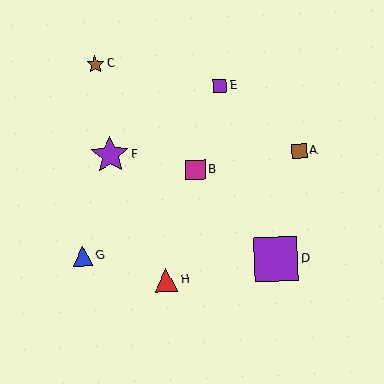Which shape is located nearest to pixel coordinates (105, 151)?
The purple star (labeled F) at (110, 155) is nearest to that location.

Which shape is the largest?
The purple square (labeled D) is the largest.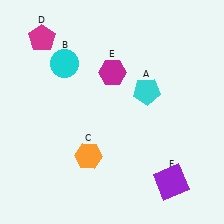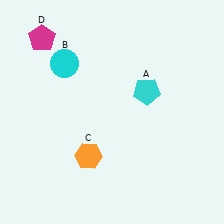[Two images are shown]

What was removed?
The magenta hexagon (E), the purple square (F) were removed in Image 2.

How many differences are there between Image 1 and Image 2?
There are 2 differences between the two images.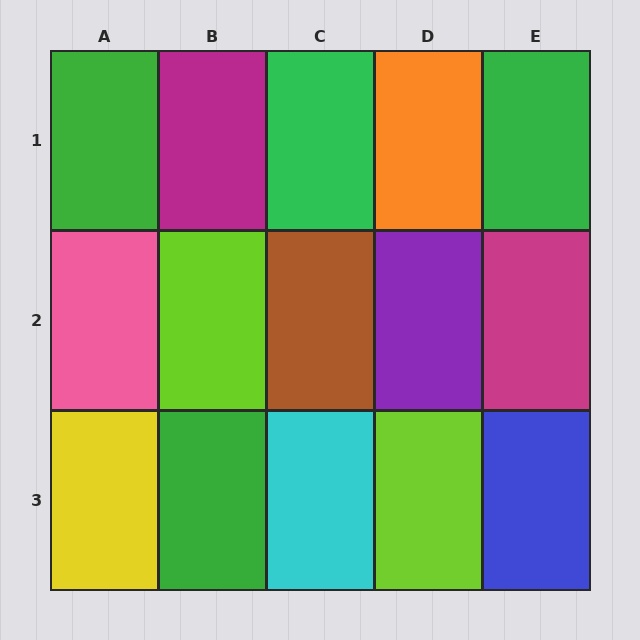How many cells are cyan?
1 cell is cyan.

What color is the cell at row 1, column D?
Orange.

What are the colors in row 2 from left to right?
Pink, lime, brown, purple, magenta.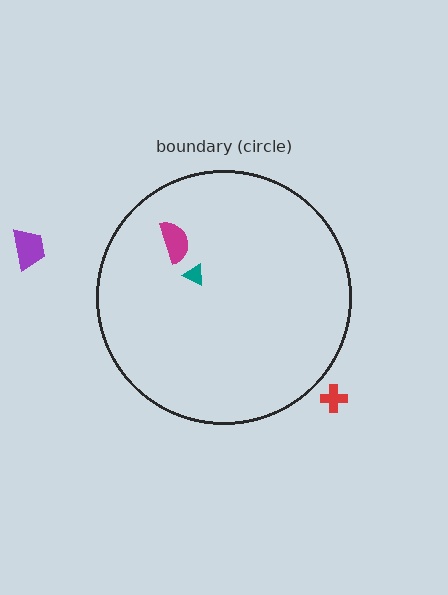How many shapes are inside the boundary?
2 inside, 2 outside.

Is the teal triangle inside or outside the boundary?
Inside.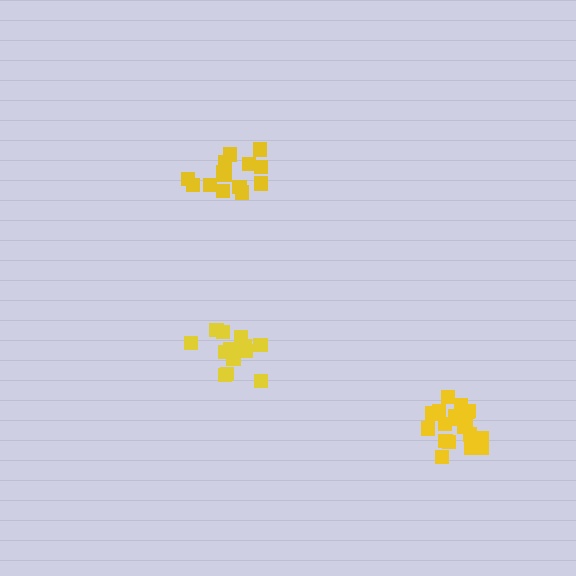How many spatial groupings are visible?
There are 3 spatial groupings.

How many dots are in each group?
Group 1: 19 dots, Group 2: 14 dots, Group 3: 14 dots (47 total).